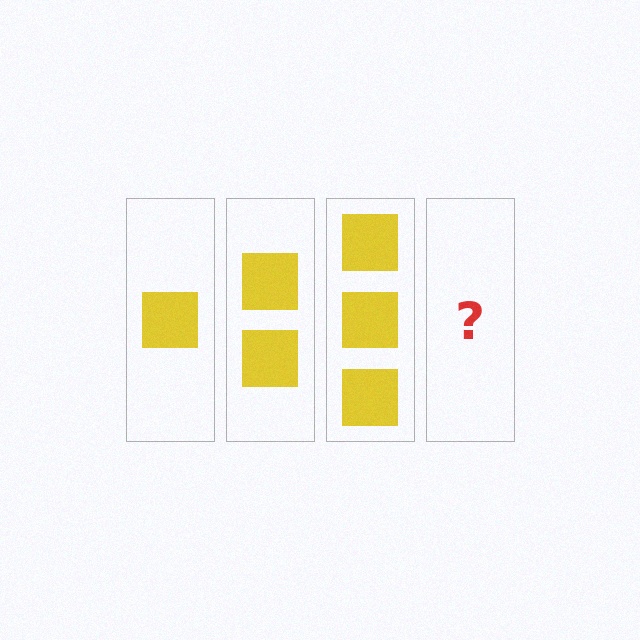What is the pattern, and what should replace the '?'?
The pattern is that each step adds one more square. The '?' should be 4 squares.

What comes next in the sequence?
The next element should be 4 squares.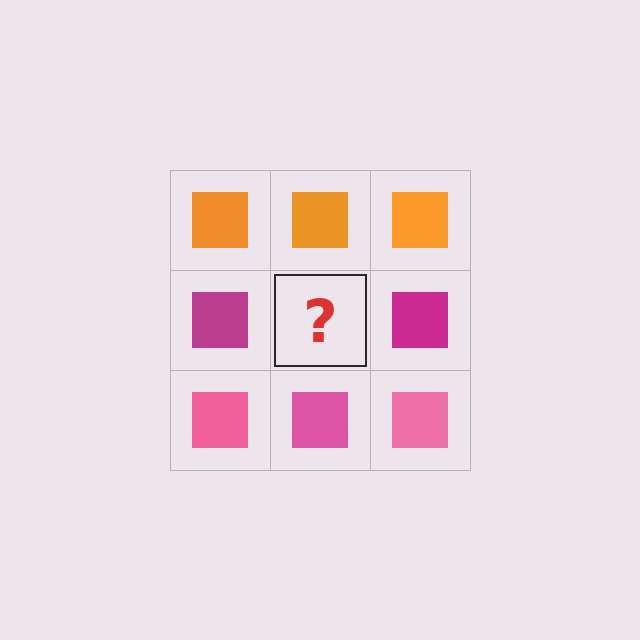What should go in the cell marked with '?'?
The missing cell should contain a magenta square.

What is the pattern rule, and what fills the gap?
The rule is that each row has a consistent color. The gap should be filled with a magenta square.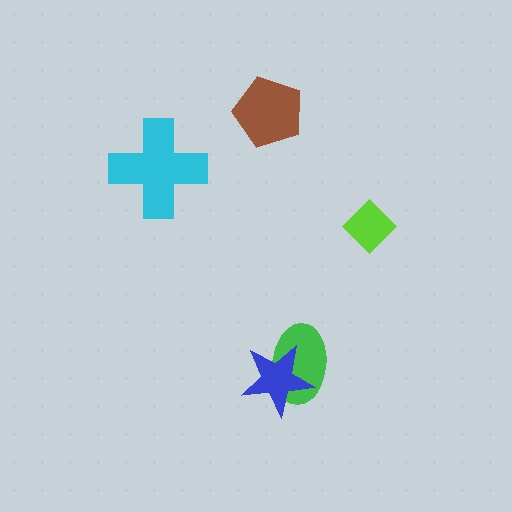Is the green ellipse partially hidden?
Yes, it is partially covered by another shape.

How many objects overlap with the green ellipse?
1 object overlaps with the green ellipse.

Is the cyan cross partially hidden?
No, no other shape covers it.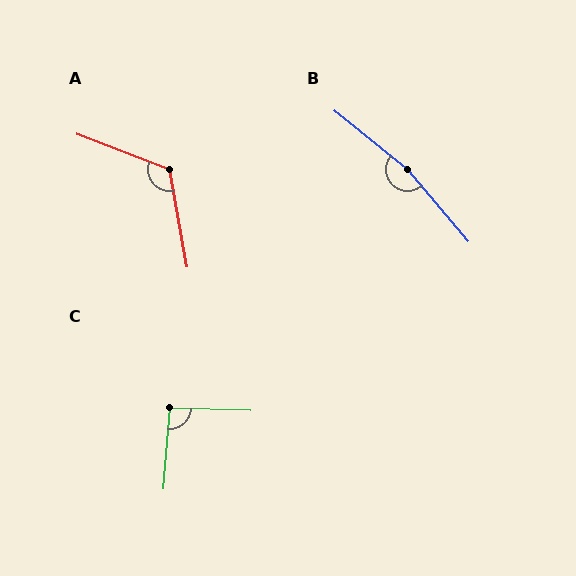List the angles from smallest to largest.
C (93°), A (121°), B (169°).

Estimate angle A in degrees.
Approximately 121 degrees.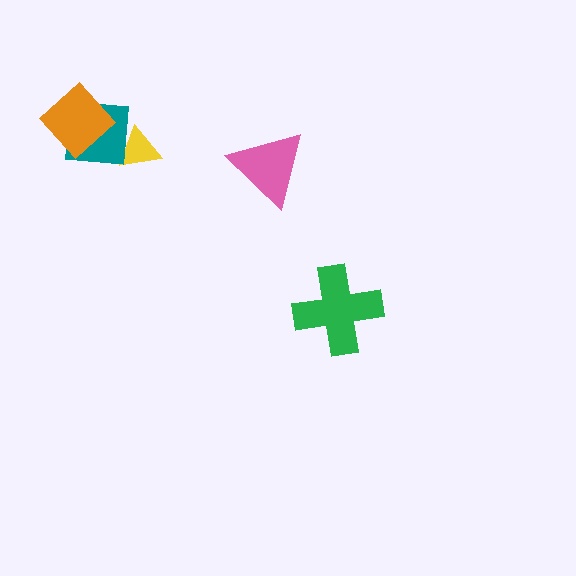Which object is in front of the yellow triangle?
The teal square is in front of the yellow triangle.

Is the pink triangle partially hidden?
No, no other shape covers it.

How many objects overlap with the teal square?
2 objects overlap with the teal square.